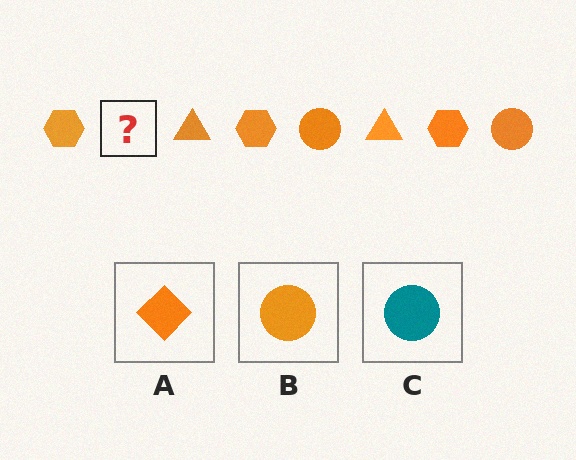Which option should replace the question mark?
Option B.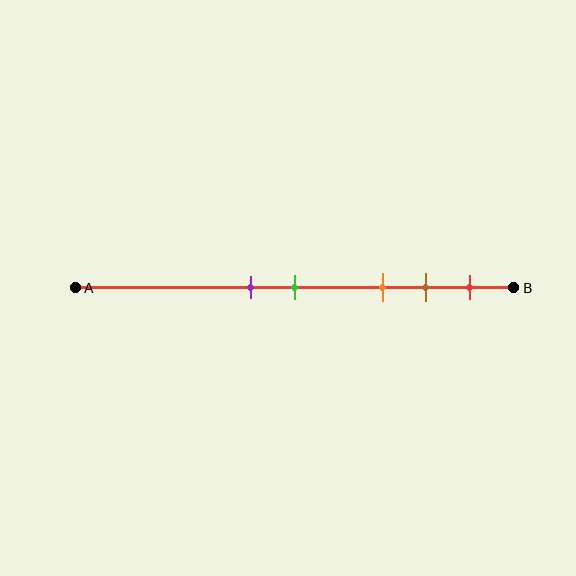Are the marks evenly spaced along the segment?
No, the marks are not evenly spaced.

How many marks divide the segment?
There are 5 marks dividing the segment.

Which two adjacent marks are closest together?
The purple and green marks are the closest adjacent pair.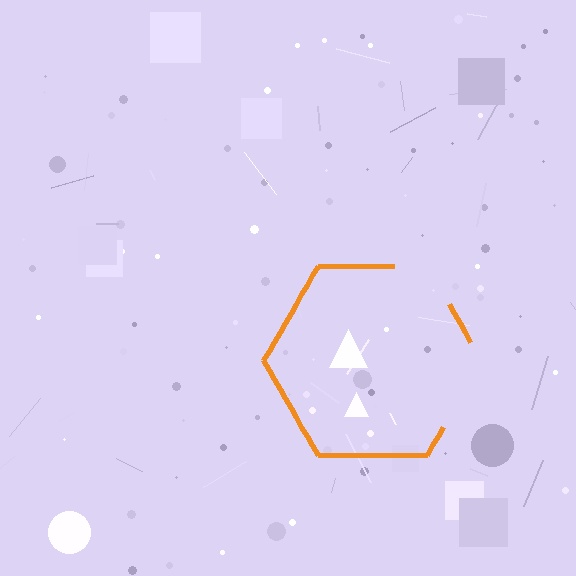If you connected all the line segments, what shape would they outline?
They would outline a hexagon.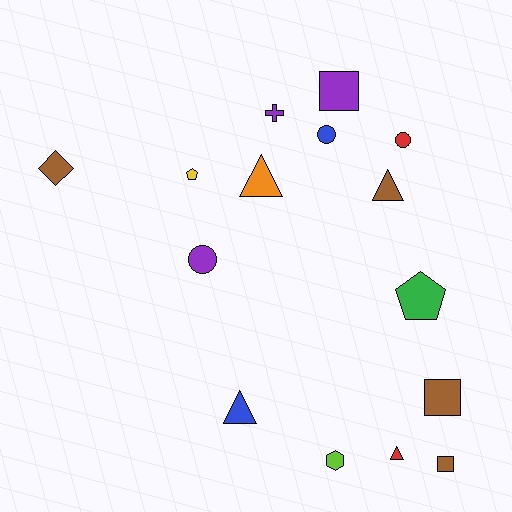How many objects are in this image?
There are 15 objects.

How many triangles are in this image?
There are 4 triangles.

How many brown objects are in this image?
There are 4 brown objects.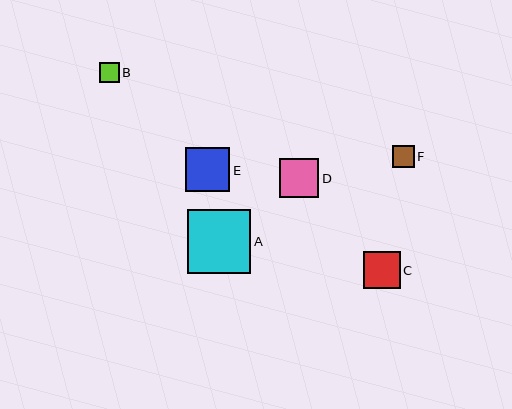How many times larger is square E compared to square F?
Square E is approximately 2.0 times the size of square F.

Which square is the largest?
Square A is the largest with a size of approximately 63 pixels.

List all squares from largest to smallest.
From largest to smallest: A, E, D, C, F, B.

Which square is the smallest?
Square B is the smallest with a size of approximately 20 pixels.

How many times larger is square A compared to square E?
Square A is approximately 1.4 times the size of square E.